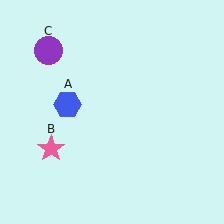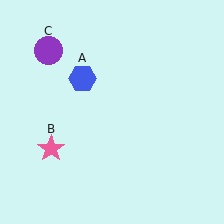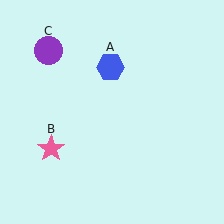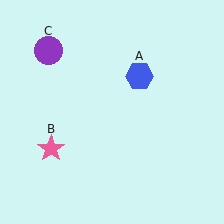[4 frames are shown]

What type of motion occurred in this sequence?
The blue hexagon (object A) rotated clockwise around the center of the scene.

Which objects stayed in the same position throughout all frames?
Pink star (object B) and purple circle (object C) remained stationary.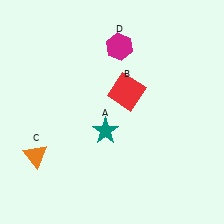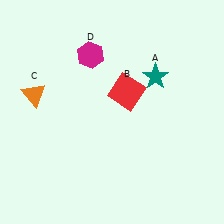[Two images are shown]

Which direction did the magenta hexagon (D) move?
The magenta hexagon (D) moved left.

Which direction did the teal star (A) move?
The teal star (A) moved up.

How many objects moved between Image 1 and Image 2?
3 objects moved between the two images.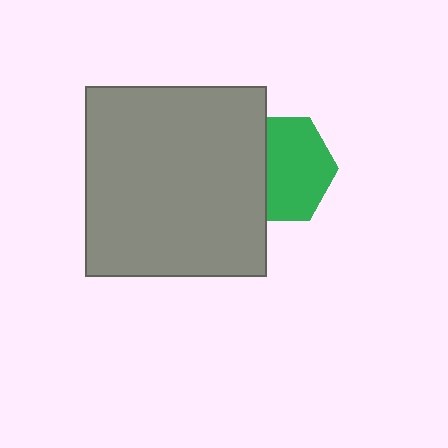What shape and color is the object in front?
The object in front is a gray rectangle.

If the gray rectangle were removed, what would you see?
You would see the complete green hexagon.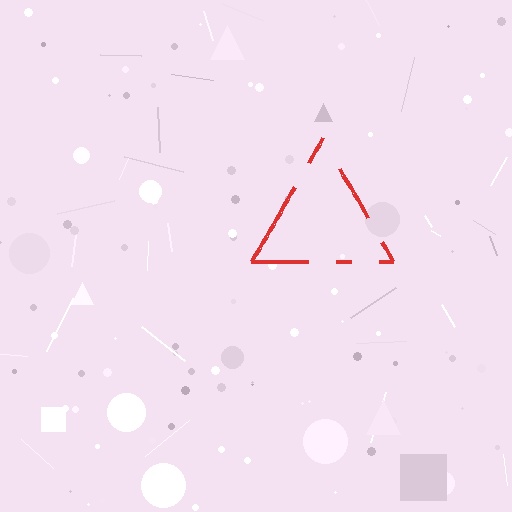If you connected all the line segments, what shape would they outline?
They would outline a triangle.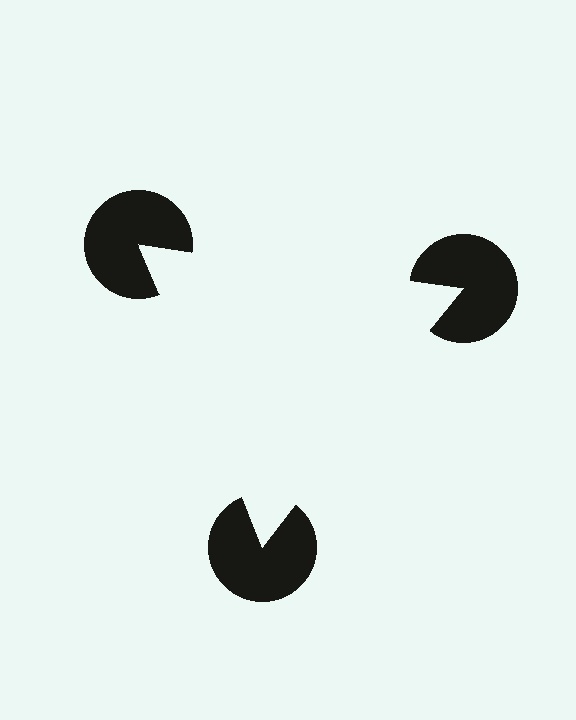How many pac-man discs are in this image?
There are 3 — one at each vertex of the illusory triangle.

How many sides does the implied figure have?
3 sides.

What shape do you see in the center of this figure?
An illusory triangle — its edges are inferred from the aligned wedge cuts in the pac-man discs, not physically drawn.